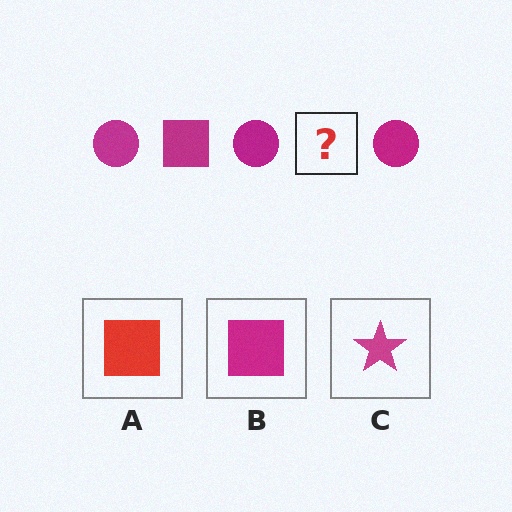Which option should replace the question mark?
Option B.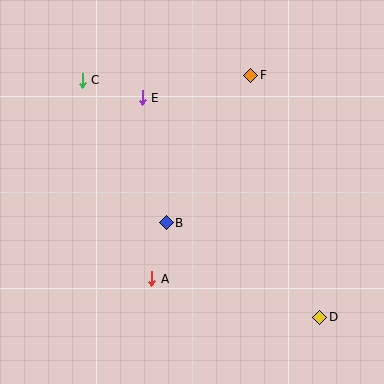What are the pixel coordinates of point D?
Point D is at (320, 317).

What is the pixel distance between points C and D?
The distance between C and D is 335 pixels.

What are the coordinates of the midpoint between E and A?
The midpoint between E and A is at (147, 188).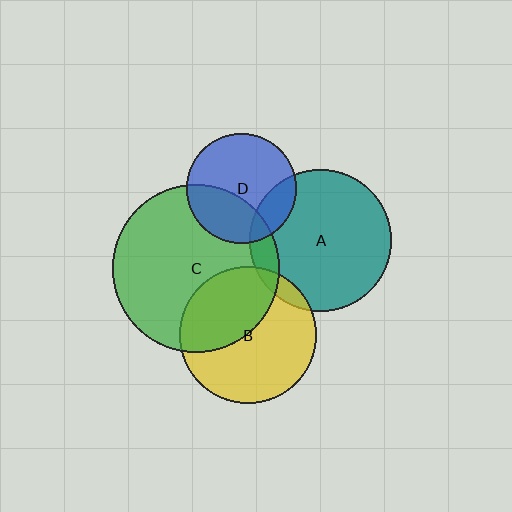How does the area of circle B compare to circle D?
Approximately 1.5 times.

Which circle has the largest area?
Circle C (green).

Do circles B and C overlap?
Yes.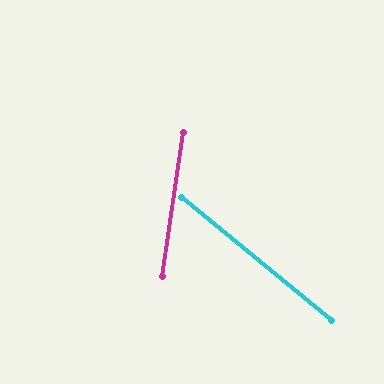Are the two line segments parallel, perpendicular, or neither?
Neither parallel nor perpendicular — they differ by about 59°.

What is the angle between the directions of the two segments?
Approximately 59 degrees.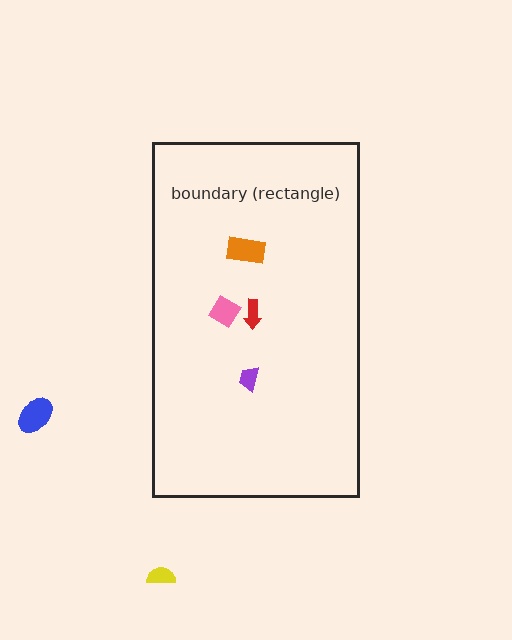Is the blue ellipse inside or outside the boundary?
Outside.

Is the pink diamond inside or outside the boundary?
Inside.